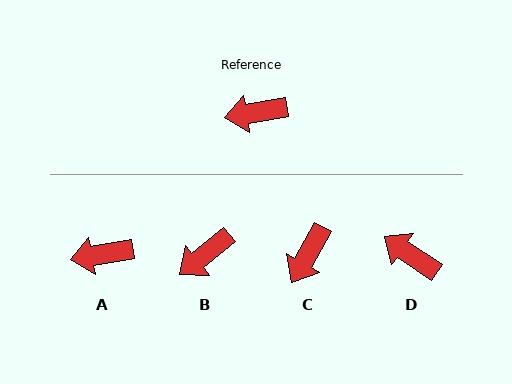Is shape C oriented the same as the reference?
No, it is off by about 51 degrees.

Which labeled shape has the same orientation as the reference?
A.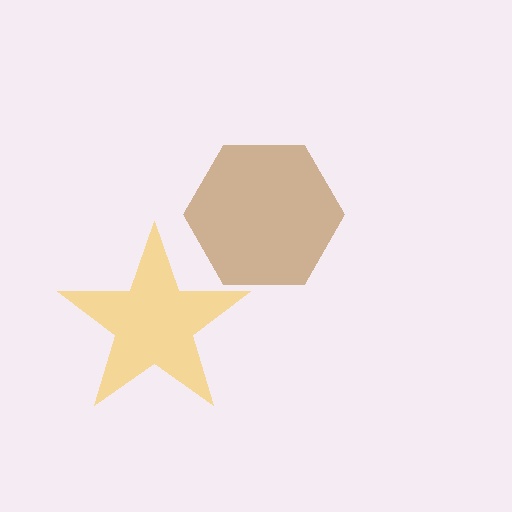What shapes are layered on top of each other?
The layered shapes are: a yellow star, a brown hexagon.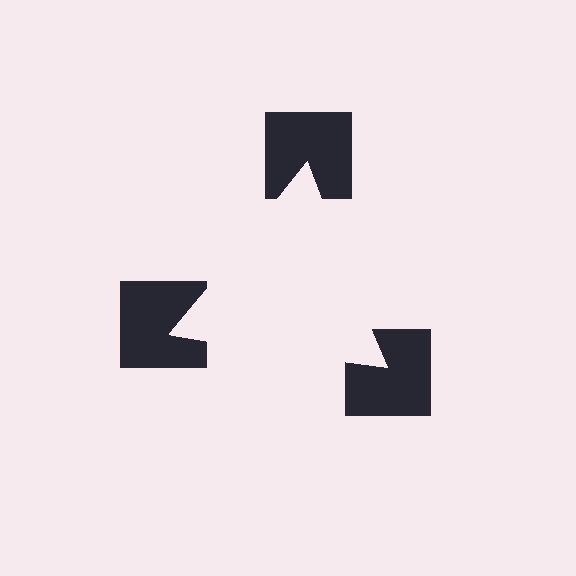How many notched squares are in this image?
There are 3 — one at each vertex of the illusory triangle.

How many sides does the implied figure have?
3 sides.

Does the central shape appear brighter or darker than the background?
It typically appears slightly brighter than the background, even though no actual brightness change is drawn.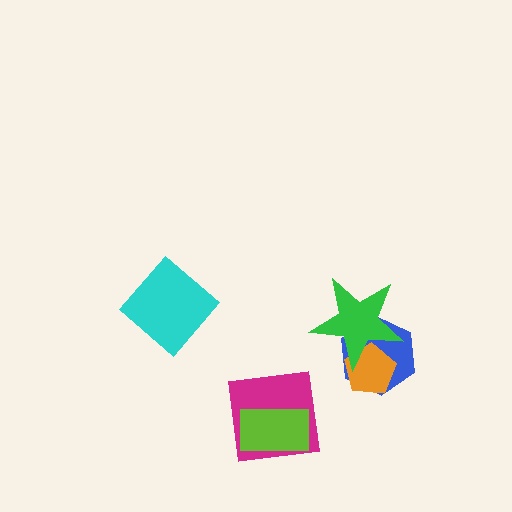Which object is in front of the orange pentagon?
The green star is in front of the orange pentagon.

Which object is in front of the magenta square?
The lime rectangle is in front of the magenta square.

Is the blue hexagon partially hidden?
Yes, it is partially covered by another shape.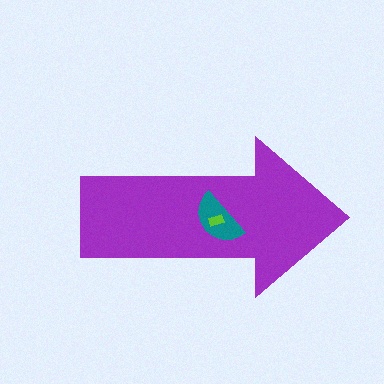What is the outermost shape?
The purple arrow.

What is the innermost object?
The lime rectangle.